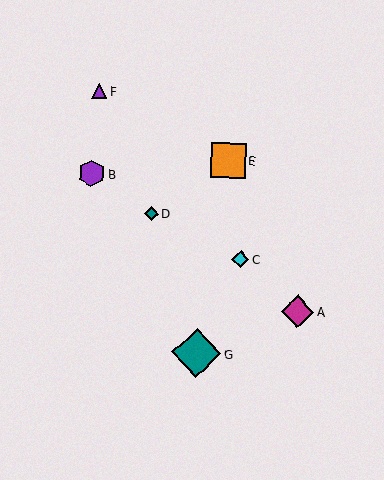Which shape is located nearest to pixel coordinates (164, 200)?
The teal diamond (labeled D) at (151, 214) is nearest to that location.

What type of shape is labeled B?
Shape B is a purple hexagon.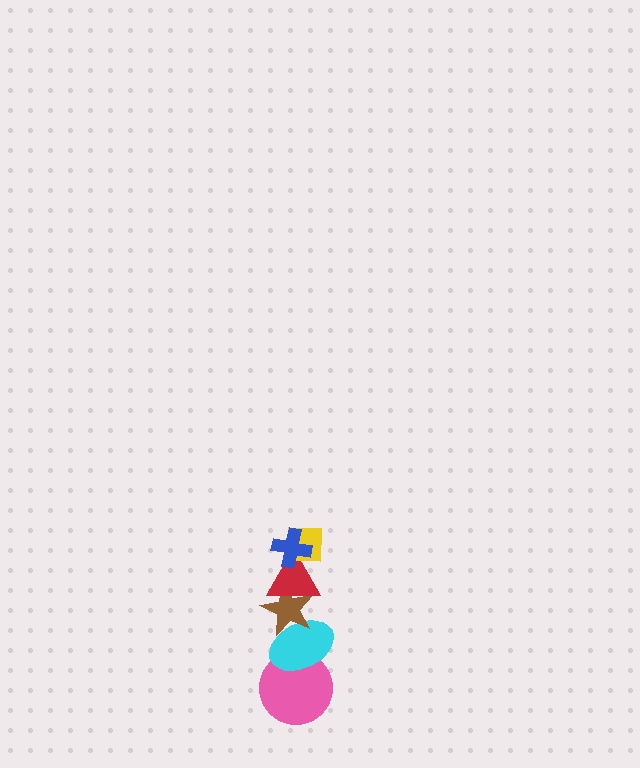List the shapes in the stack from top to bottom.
From top to bottom: the blue cross, the yellow square, the red triangle, the brown star, the cyan ellipse, the pink circle.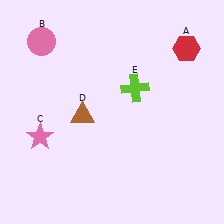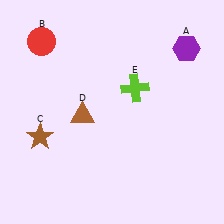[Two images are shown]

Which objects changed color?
A changed from red to purple. B changed from pink to red. C changed from pink to brown.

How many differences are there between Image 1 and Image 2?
There are 3 differences between the two images.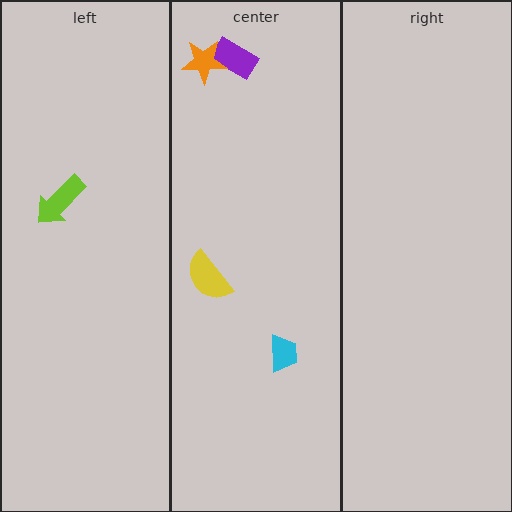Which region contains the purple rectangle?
The center region.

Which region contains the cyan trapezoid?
The center region.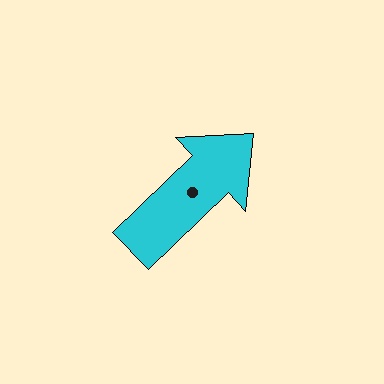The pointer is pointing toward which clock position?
Roughly 2 o'clock.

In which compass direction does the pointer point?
Northeast.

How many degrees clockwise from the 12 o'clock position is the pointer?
Approximately 46 degrees.